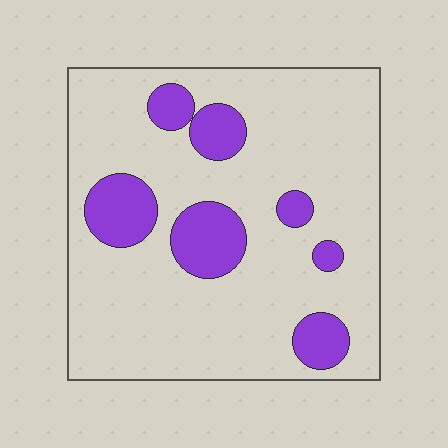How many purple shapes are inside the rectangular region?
7.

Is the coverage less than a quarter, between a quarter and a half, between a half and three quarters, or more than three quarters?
Less than a quarter.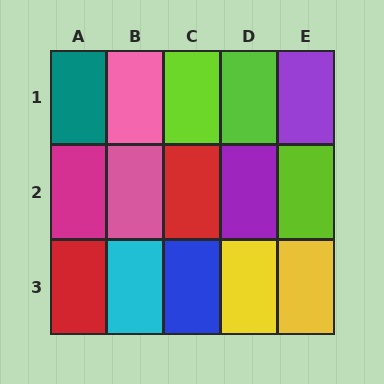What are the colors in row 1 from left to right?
Teal, pink, lime, lime, purple.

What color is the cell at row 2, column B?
Pink.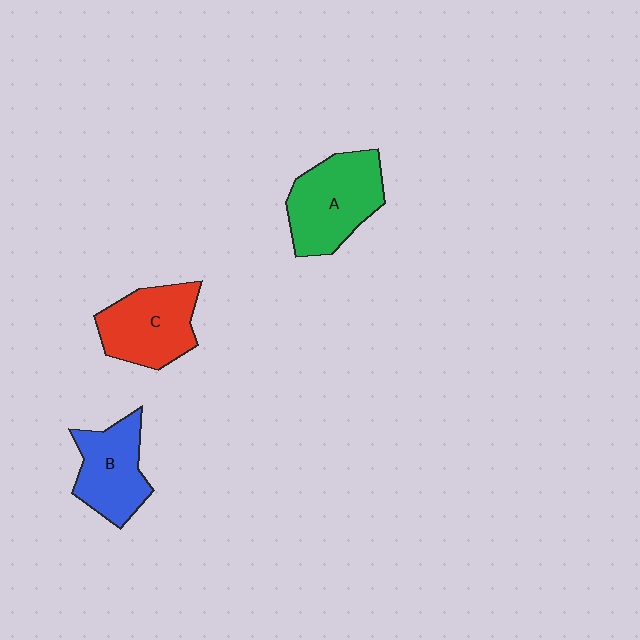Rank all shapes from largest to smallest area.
From largest to smallest: A (green), C (red), B (blue).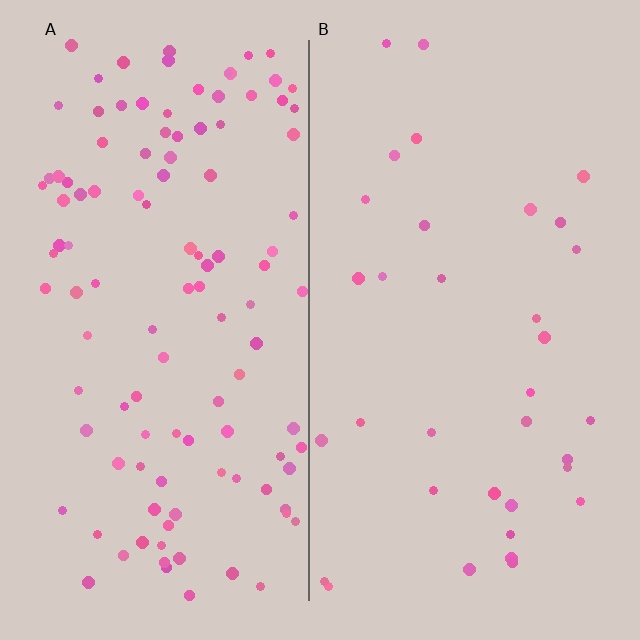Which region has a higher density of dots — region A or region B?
A (the left).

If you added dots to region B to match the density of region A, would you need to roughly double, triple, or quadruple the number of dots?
Approximately triple.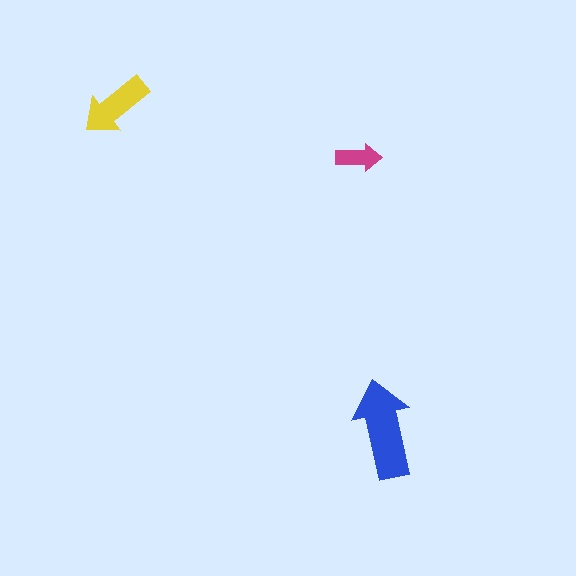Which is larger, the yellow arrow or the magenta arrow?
The yellow one.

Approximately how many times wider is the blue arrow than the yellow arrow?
About 1.5 times wider.